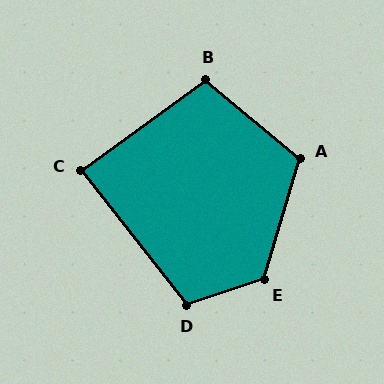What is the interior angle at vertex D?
Approximately 110 degrees (obtuse).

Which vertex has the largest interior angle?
E, at approximately 125 degrees.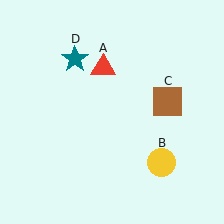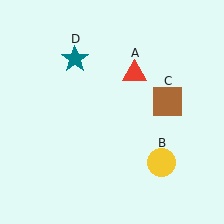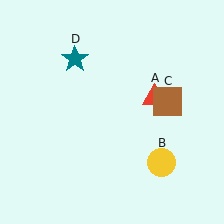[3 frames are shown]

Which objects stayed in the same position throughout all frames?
Yellow circle (object B) and brown square (object C) and teal star (object D) remained stationary.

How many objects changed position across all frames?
1 object changed position: red triangle (object A).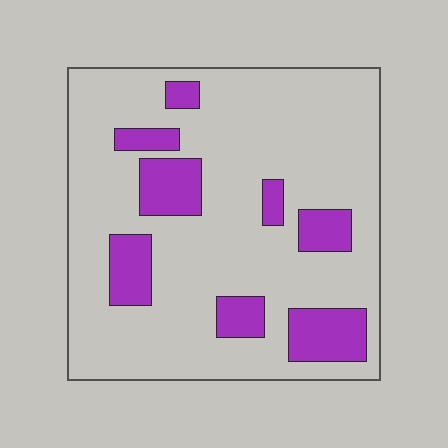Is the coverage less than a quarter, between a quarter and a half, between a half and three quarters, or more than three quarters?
Less than a quarter.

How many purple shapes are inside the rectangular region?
8.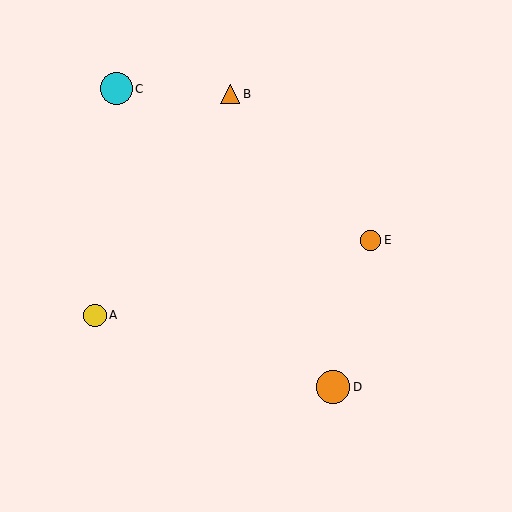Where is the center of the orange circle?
The center of the orange circle is at (333, 387).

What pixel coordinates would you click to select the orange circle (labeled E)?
Click at (371, 240) to select the orange circle E.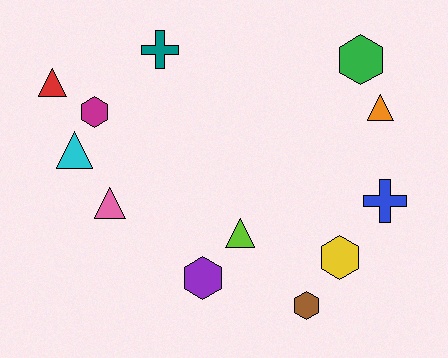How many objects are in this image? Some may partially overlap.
There are 12 objects.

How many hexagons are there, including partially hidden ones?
There are 5 hexagons.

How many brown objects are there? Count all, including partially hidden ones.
There is 1 brown object.